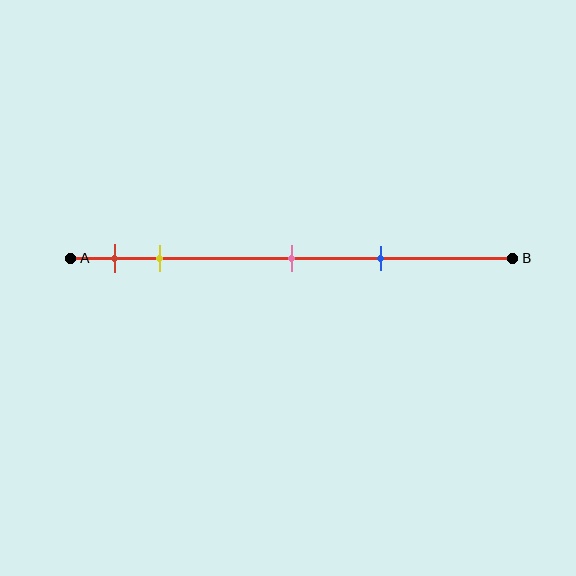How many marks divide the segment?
There are 4 marks dividing the segment.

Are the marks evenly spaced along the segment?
No, the marks are not evenly spaced.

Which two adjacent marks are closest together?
The red and yellow marks are the closest adjacent pair.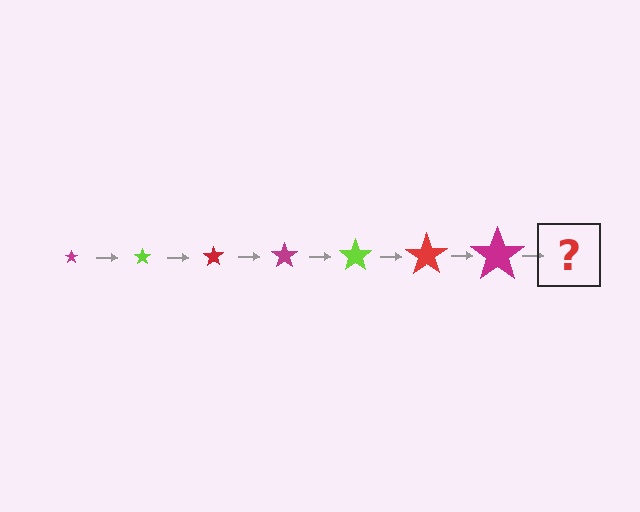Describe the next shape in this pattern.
It should be a lime star, larger than the previous one.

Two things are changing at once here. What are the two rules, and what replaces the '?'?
The two rules are that the star grows larger each step and the color cycles through magenta, lime, and red. The '?' should be a lime star, larger than the previous one.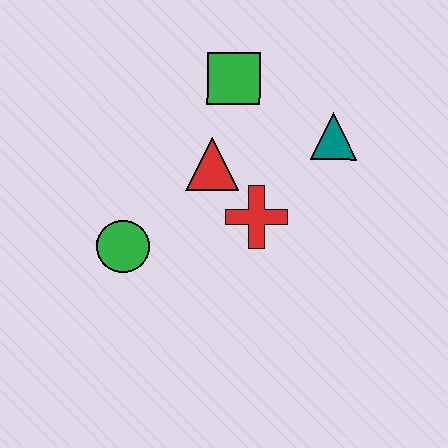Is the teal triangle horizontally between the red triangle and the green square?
No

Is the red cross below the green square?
Yes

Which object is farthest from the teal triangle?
The green circle is farthest from the teal triangle.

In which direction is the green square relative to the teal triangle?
The green square is to the left of the teal triangle.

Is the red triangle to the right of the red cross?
No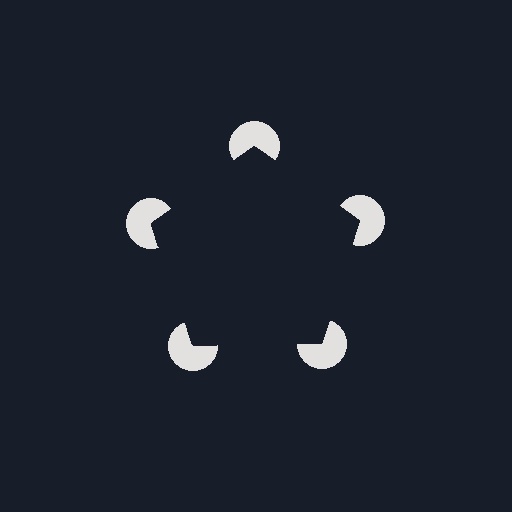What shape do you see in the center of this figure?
An illusory pentagon — its edges are inferred from the aligned wedge cuts in the pac-man discs, not physically drawn.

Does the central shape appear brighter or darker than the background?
It typically appears slightly darker than the background, even though no actual brightness change is drawn.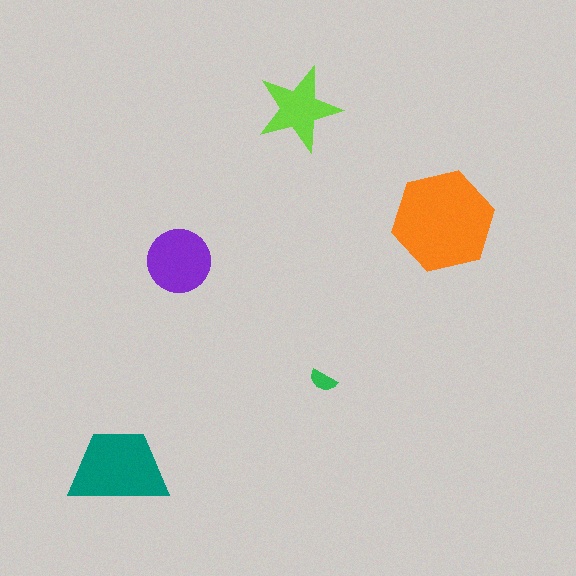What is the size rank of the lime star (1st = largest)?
4th.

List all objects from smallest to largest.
The green semicircle, the lime star, the purple circle, the teal trapezoid, the orange hexagon.